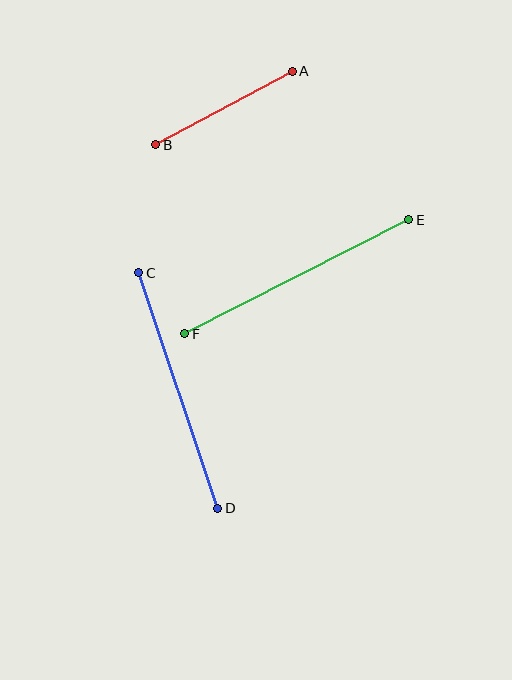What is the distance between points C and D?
The distance is approximately 248 pixels.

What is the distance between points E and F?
The distance is approximately 251 pixels.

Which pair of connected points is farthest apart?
Points E and F are farthest apart.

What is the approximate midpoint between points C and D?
The midpoint is at approximately (178, 391) pixels.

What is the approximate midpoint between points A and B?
The midpoint is at approximately (224, 108) pixels.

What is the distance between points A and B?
The distance is approximately 155 pixels.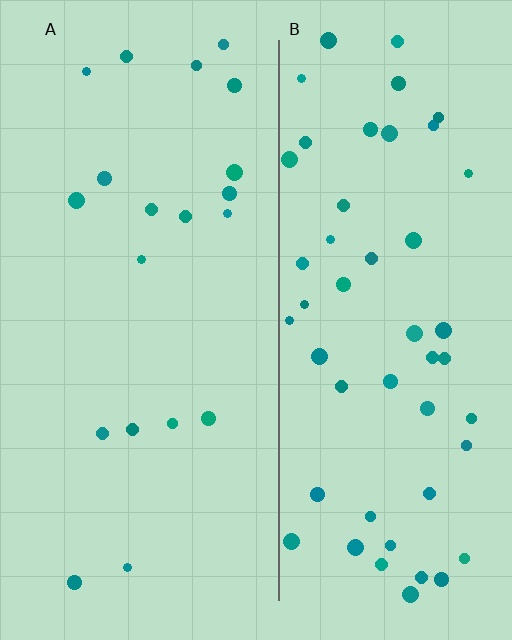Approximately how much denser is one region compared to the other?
Approximately 2.6× — region B over region A.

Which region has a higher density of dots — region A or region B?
B (the right).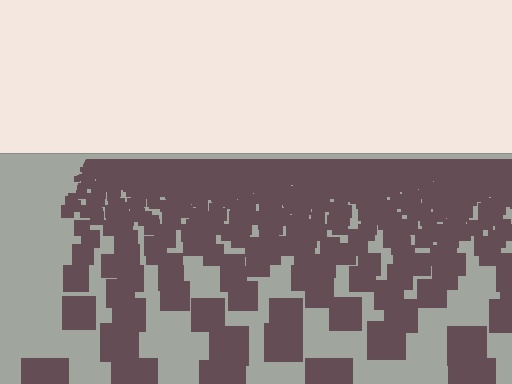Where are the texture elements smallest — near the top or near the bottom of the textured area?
Near the top.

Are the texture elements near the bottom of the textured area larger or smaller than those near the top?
Larger. Near the bottom, elements are closer to the viewer and appear at a bigger on-screen size.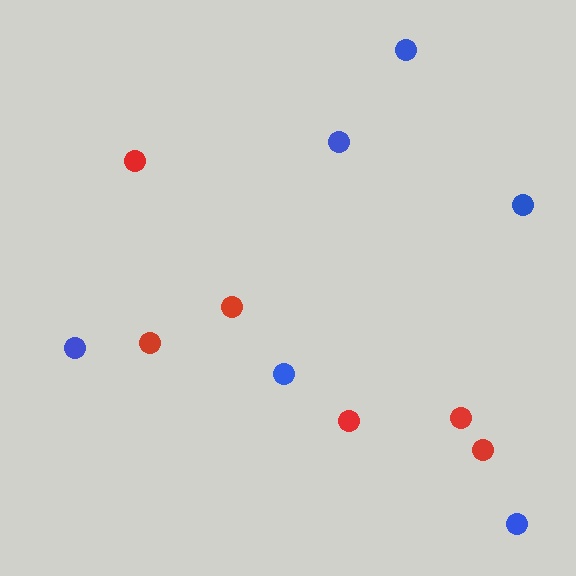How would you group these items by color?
There are 2 groups: one group of red circles (6) and one group of blue circles (6).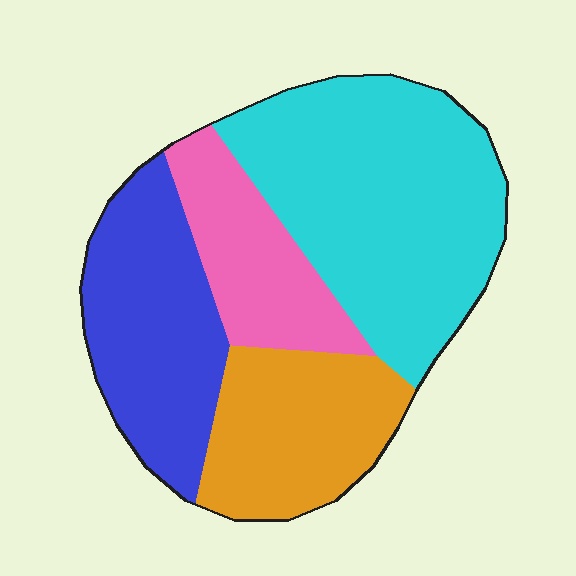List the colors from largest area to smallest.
From largest to smallest: cyan, blue, orange, pink.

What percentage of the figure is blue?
Blue covers 24% of the figure.